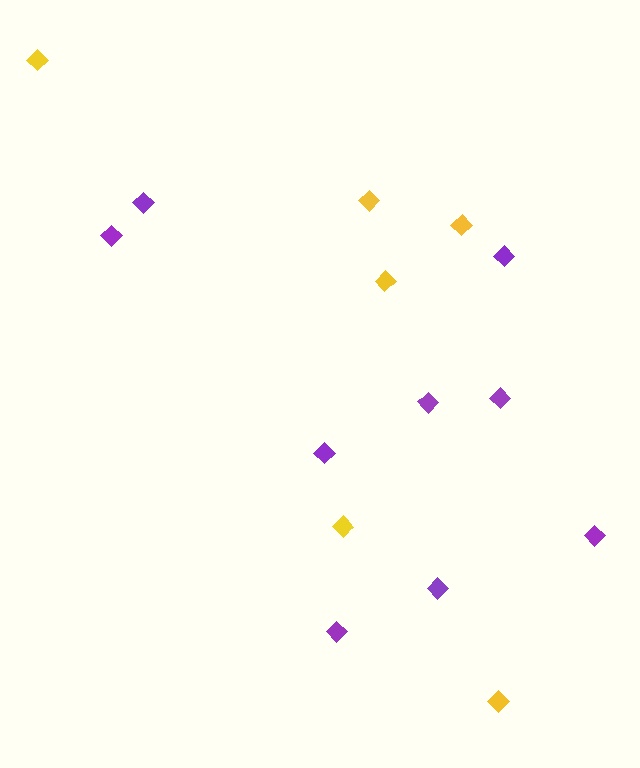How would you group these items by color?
There are 2 groups: one group of purple diamonds (9) and one group of yellow diamonds (6).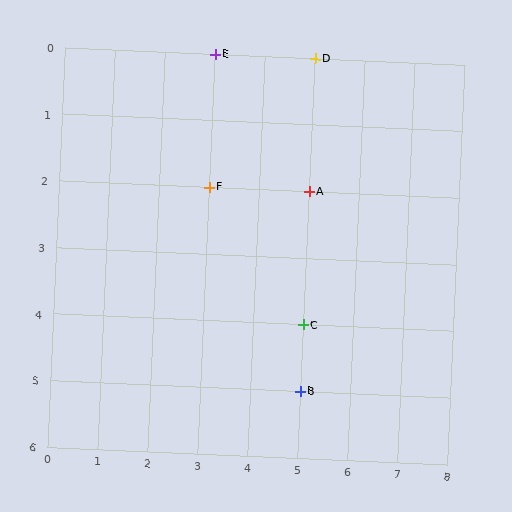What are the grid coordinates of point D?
Point D is at grid coordinates (5, 0).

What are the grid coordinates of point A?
Point A is at grid coordinates (5, 2).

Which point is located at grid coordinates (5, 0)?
Point D is at (5, 0).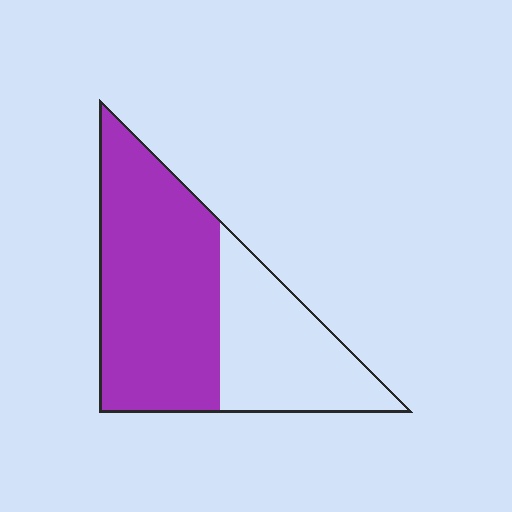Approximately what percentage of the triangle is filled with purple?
Approximately 60%.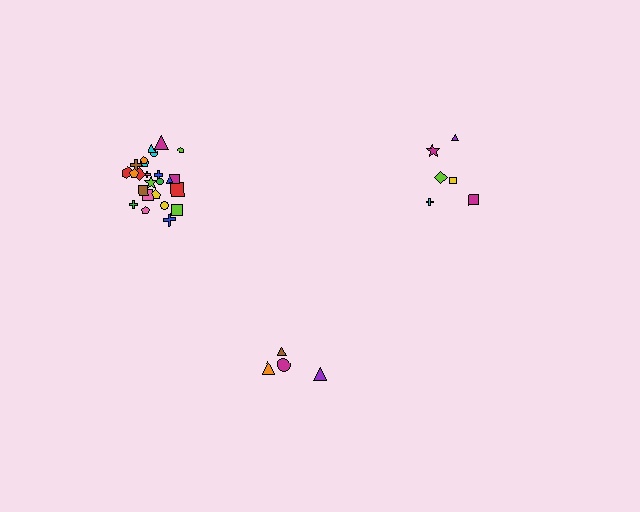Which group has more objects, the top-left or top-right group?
The top-left group.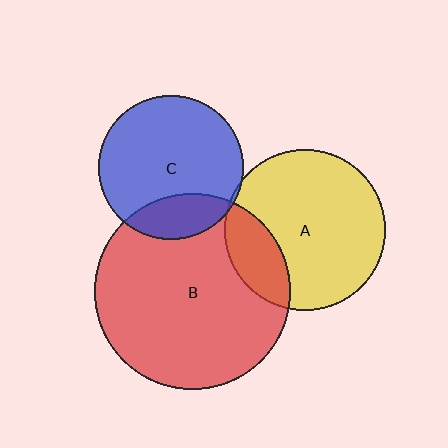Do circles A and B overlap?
Yes.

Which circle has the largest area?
Circle B (red).